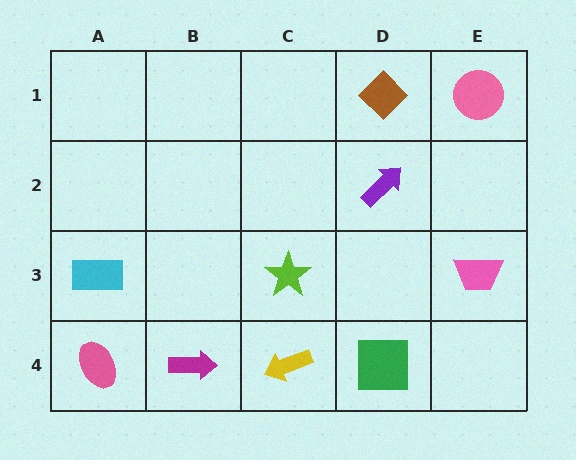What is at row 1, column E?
A pink circle.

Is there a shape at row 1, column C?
No, that cell is empty.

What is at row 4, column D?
A green square.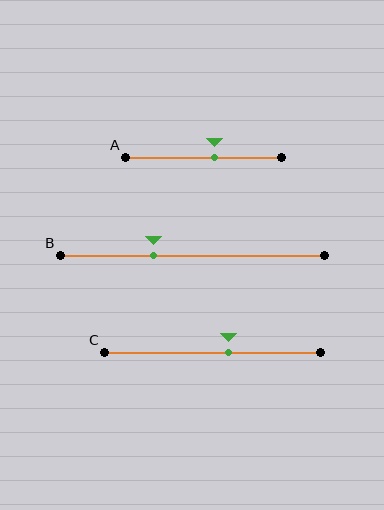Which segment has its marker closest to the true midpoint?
Segment A has its marker closest to the true midpoint.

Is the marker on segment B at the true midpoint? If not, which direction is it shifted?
No, the marker on segment B is shifted to the left by about 15% of the segment length.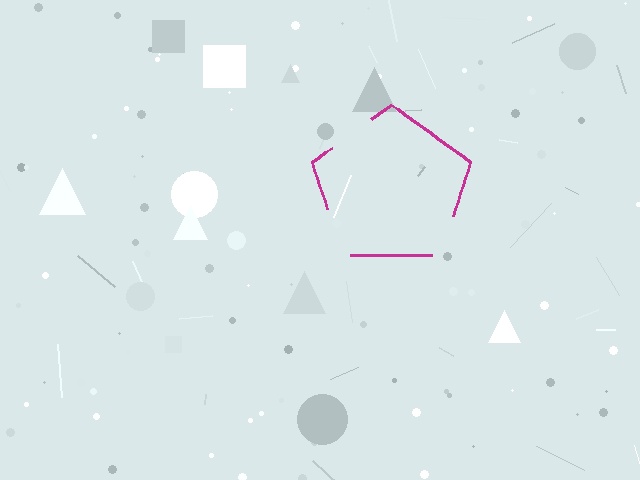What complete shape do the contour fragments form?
The contour fragments form a pentagon.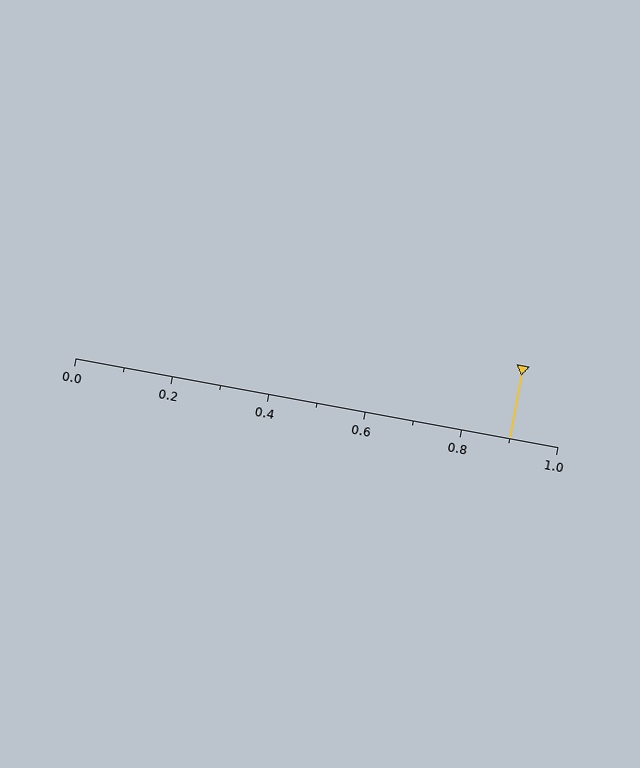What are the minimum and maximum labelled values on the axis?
The axis runs from 0.0 to 1.0.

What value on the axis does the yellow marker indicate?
The marker indicates approximately 0.9.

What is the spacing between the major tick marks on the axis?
The major ticks are spaced 0.2 apart.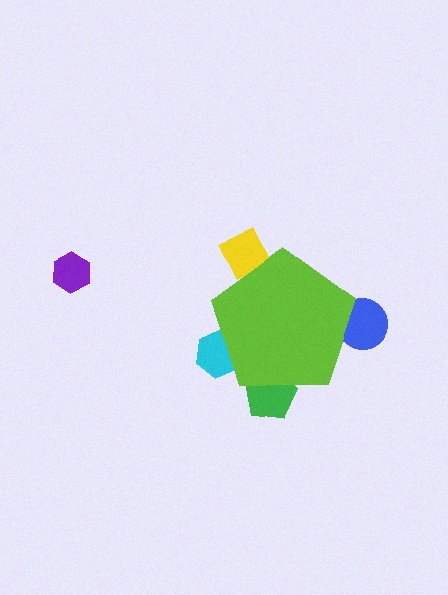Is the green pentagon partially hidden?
Yes, the green pentagon is partially hidden behind the lime pentagon.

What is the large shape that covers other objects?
A lime pentagon.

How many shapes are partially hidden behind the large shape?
4 shapes are partially hidden.